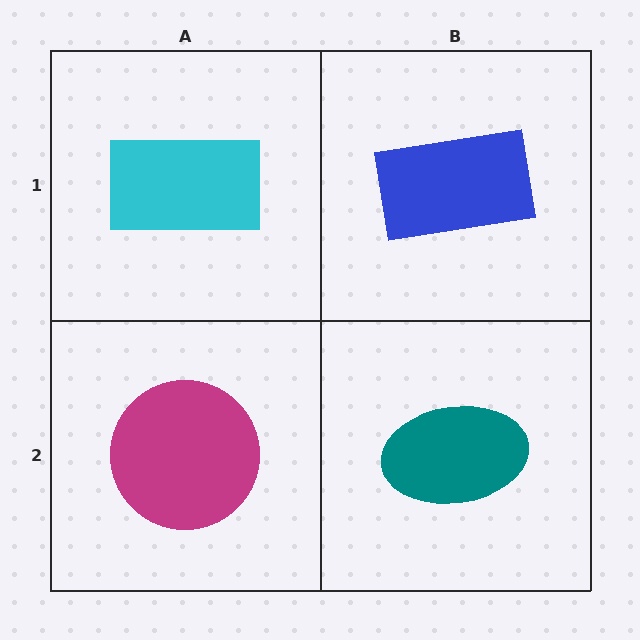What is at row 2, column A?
A magenta circle.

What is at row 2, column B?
A teal ellipse.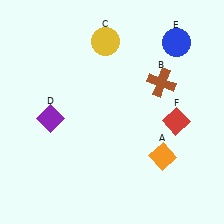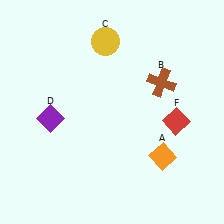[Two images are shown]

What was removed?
The blue circle (E) was removed in Image 2.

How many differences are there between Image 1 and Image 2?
There is 1 difference between the two images.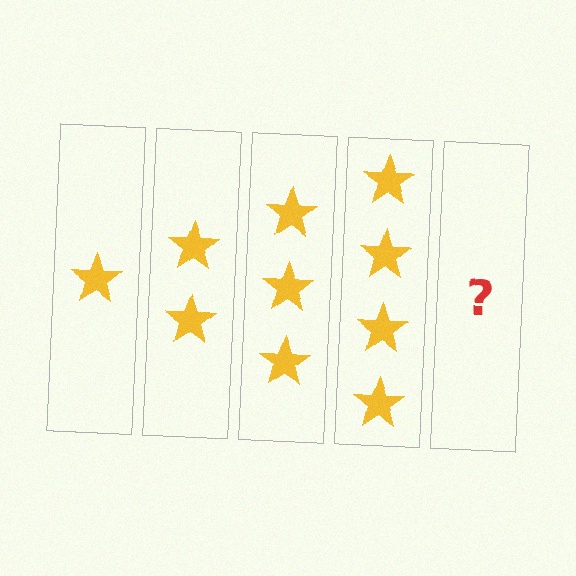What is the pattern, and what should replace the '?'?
The pattern is that each step adds one more star. The '?' should be 5 stars.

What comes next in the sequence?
The next element should be 5 stars.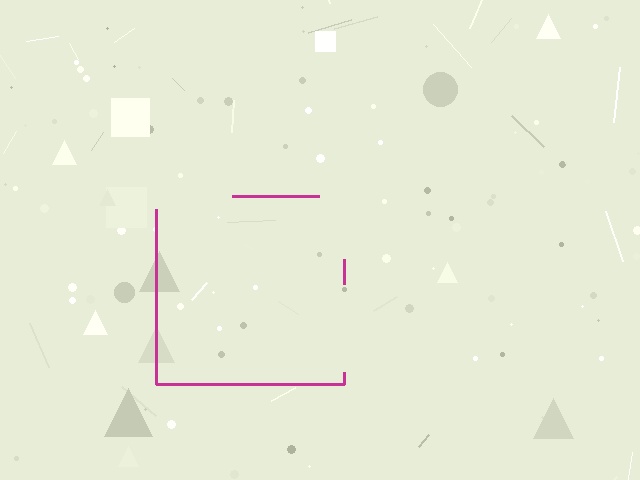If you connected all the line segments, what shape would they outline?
They would outline a square.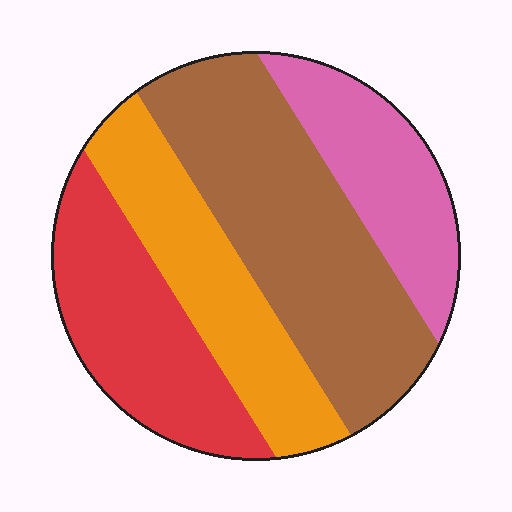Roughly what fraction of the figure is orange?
Orange takes up about one fifth (1/5) of the figure.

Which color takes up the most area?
Brown, at roughly 35%.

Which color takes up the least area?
Pink, at roughly 20%.